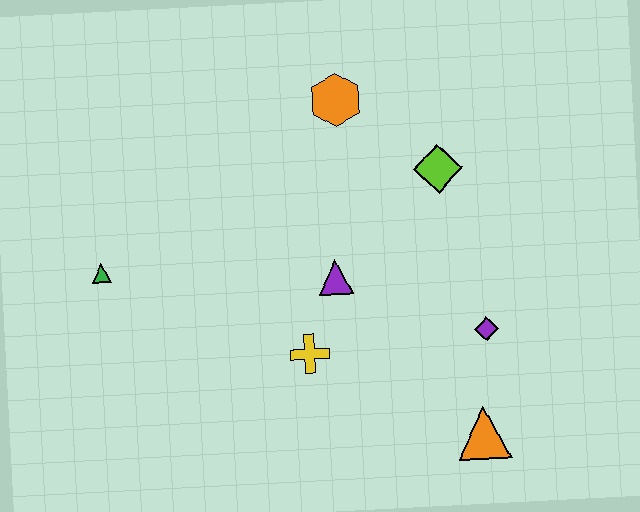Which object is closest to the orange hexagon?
The lime diamond is closest to the orange hexagon.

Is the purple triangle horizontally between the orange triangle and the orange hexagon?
No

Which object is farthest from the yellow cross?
The orange hexagon is farthest from the yellow cross.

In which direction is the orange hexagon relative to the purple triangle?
The orange hexagon is above the purple triangle.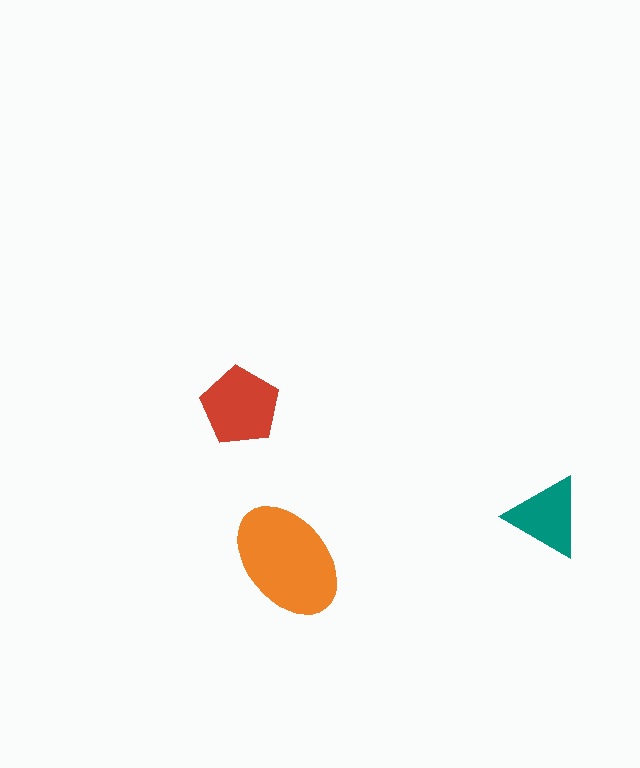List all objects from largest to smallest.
The orange ellipse, the red pentagon, the teal triangle.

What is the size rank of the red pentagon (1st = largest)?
2nd.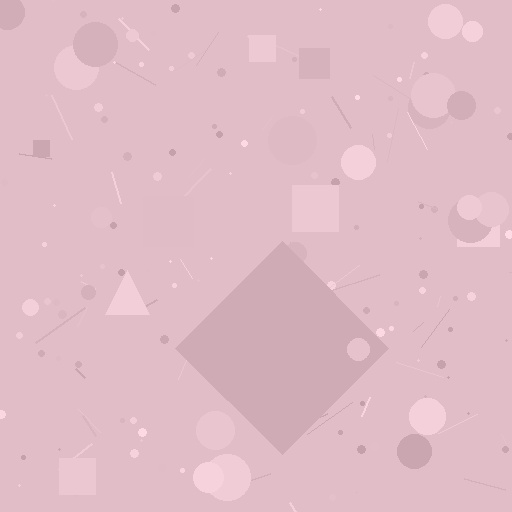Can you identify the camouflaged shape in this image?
The camouflaged shape is a diamond.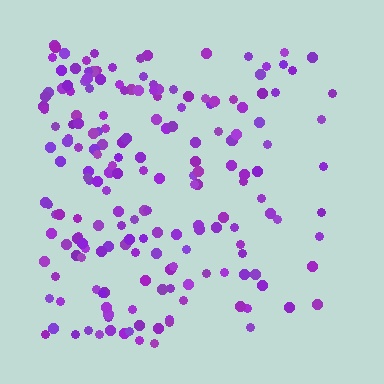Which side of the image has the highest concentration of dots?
The left.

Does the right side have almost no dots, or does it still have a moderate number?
Still a moderate number, just noticeably fewer than the left.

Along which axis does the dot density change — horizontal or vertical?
Horizontal.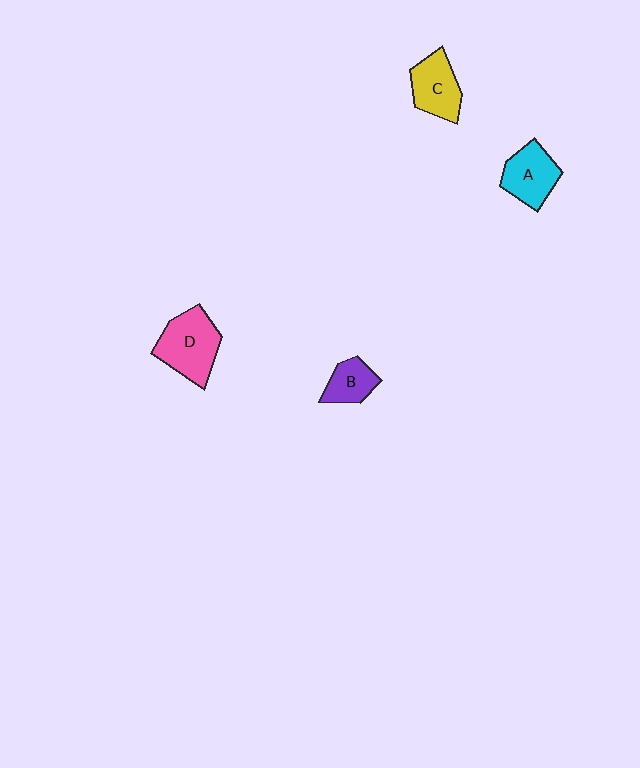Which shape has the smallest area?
Shape B (purple).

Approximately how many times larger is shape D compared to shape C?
Approximately 1.3 times.